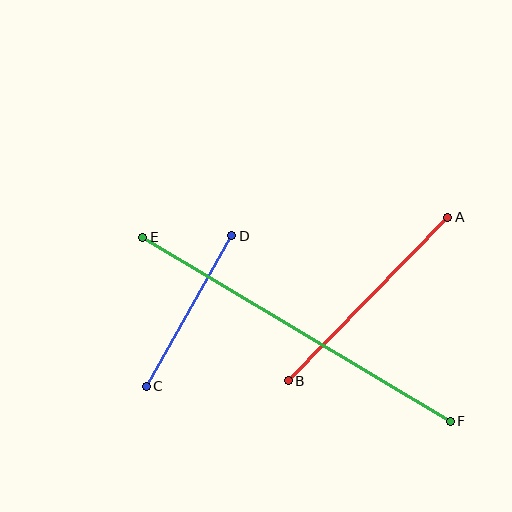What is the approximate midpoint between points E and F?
The midpoint is at approximately (297, 329) pixels.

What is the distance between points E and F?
The distance is approximately 359 pixels.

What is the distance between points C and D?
The distance is approximately 173 pixels.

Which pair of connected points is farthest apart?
Points E and F are farthest apart.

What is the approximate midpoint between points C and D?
The midpoint is at approximately (189, 311) pixels.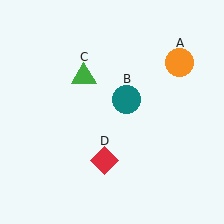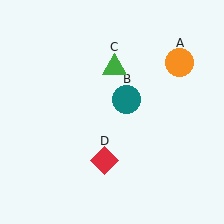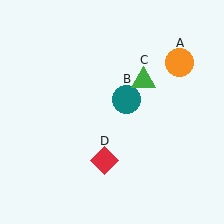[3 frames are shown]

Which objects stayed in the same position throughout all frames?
Orange circle (object A) and teal circle (object B) and red diamond (object D) remained stationary.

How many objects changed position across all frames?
1 object changed position: green triangle (object C).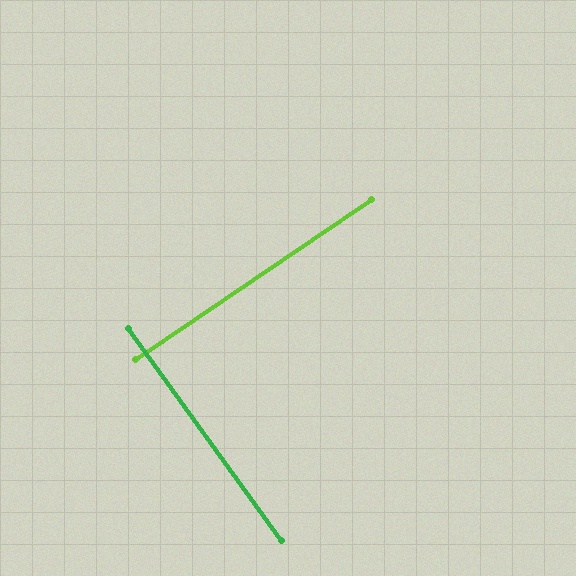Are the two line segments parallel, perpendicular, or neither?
Perpendicular — they meet at approximately 88°.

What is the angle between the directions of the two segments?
Approximately 88 degrees.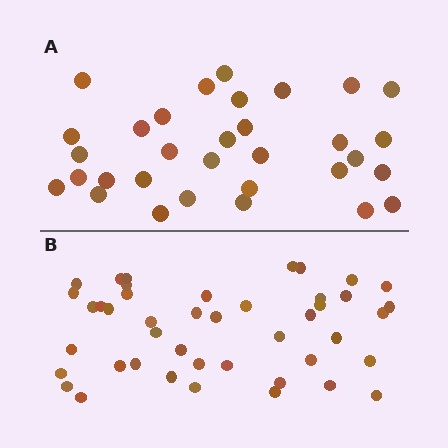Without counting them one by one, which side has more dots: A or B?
Region B (the bottom region) has more dots.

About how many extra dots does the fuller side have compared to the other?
Region B has roughly 12 or so more dots than region A.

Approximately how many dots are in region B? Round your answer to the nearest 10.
About 40 dots. (The exact count is 44, which rounds to 40.)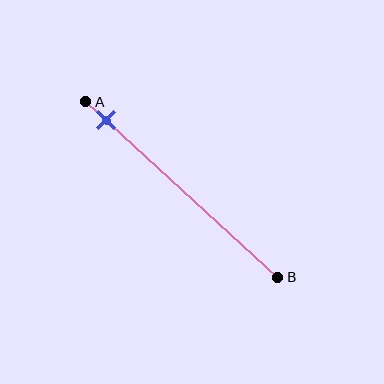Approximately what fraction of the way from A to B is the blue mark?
The blue mark is approximately 10% of the way from A to B.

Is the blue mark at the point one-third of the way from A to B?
No, the mark is at about 10% from A, not at the 33% one-third point.